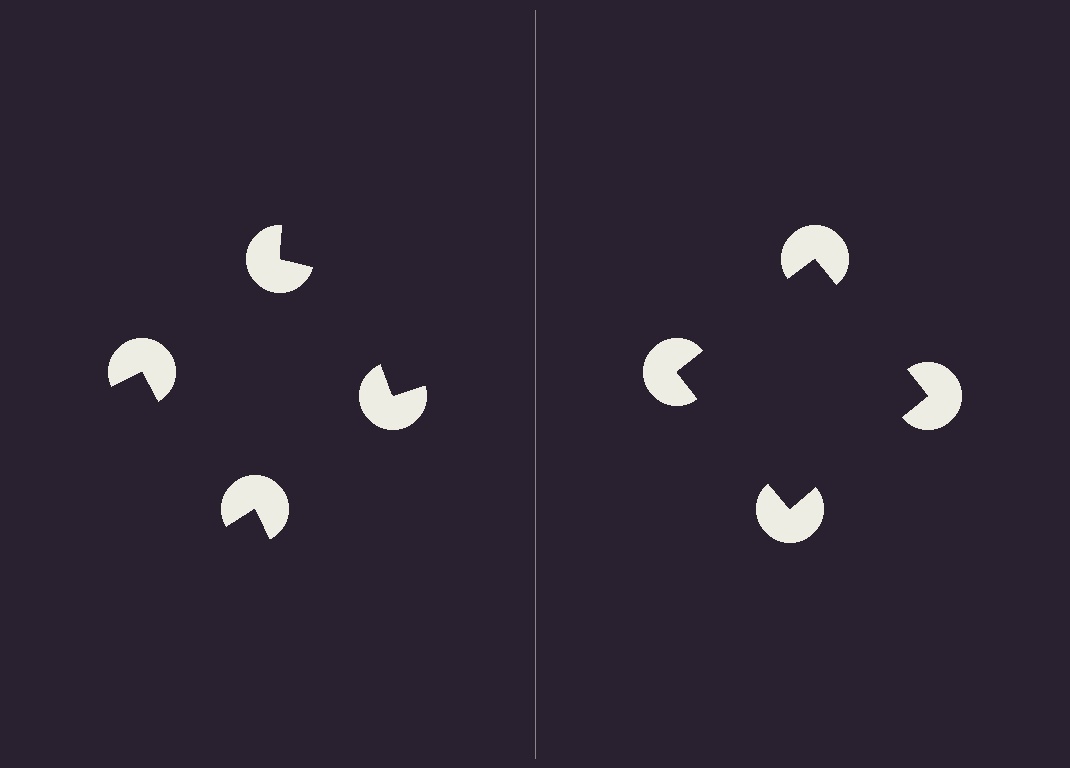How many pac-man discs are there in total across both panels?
8 — 4 on each side.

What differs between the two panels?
The pac-man discs are positioned identically on both sides; only the wedge orientations differ. On the right they align to a square; on the left they are misaligned.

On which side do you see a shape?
An illusory square appears on the right side. On the left side the wedge cuts are rotated, so no coherent shape forms.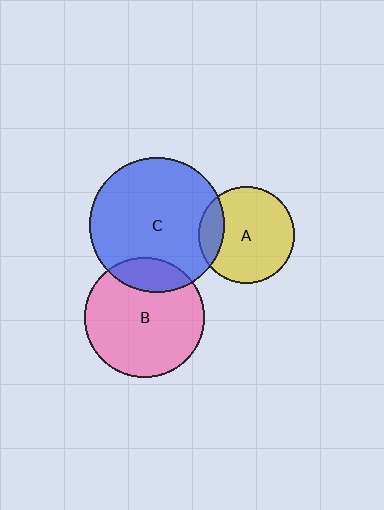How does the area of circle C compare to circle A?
Approximately 2.0 times.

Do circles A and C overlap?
Yes.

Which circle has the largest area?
Circle C (blue).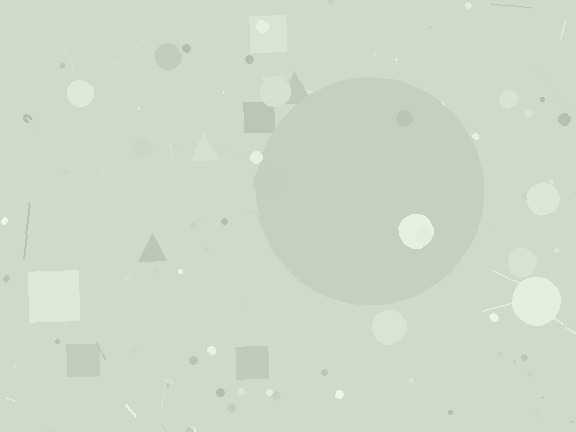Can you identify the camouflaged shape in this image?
The camouflaged shape is a circle.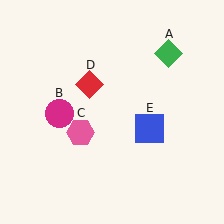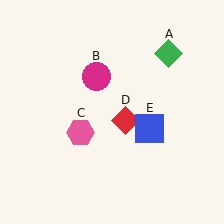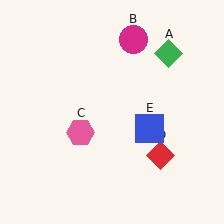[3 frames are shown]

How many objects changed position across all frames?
2 objects changed position: magenta circle (object B), red diamond (object D).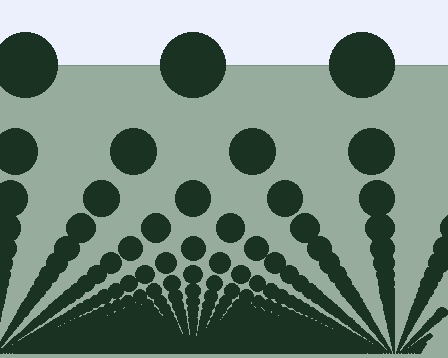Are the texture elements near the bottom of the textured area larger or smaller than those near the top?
Smaller. The gradient is inverted — elements near the bottom are smaller and denser.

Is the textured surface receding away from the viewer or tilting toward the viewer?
The surface appears to tilt toward the viewer. Texture elements get larger and sparser toward the top.